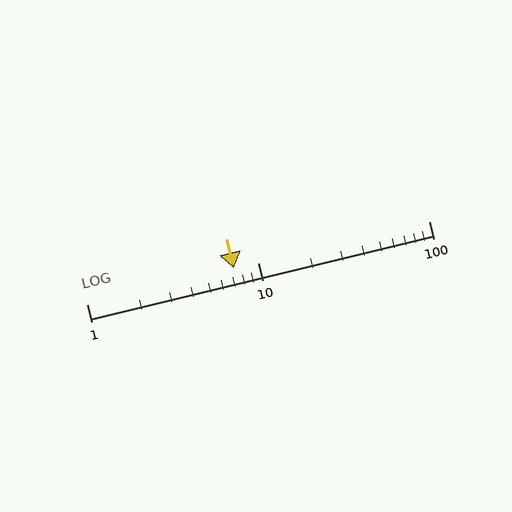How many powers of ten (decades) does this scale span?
The scale spans 2 decades, from 1 to 100.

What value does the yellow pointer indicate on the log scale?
The pointer indicates approximately 7.3.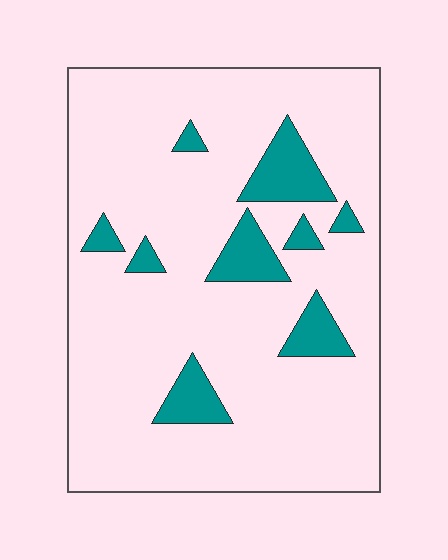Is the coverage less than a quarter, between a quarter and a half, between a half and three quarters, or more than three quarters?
Less than a quarter.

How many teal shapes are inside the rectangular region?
9.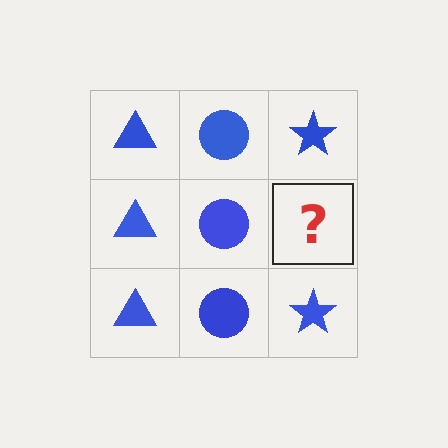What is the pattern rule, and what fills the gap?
The rule is that each column has a consistent shape. The gap should be filled with a blue star.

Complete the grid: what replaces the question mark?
The question mark should be replaced with a blue star.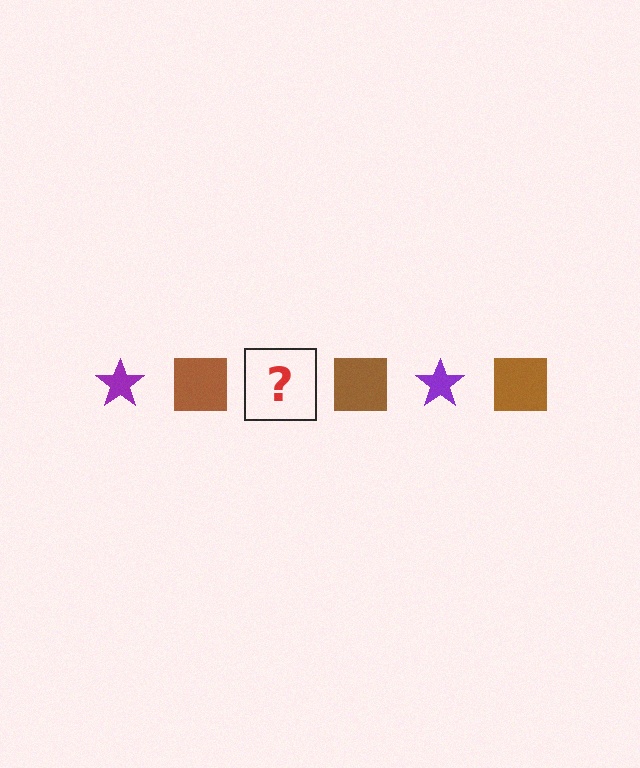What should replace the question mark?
The question mark should be replaced with a purple star.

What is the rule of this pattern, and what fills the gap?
The rule is that the pattern alternates between purple star and brown square. The gap should be filled with a purple star.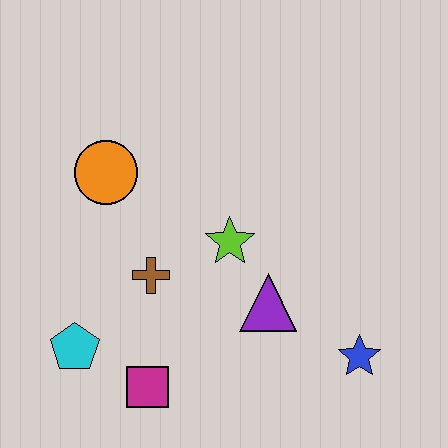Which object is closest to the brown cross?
The lime star is closest to the brown cross.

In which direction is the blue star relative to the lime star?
The blue star is to the right of the lime star.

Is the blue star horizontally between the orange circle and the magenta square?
No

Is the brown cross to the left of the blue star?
Yes